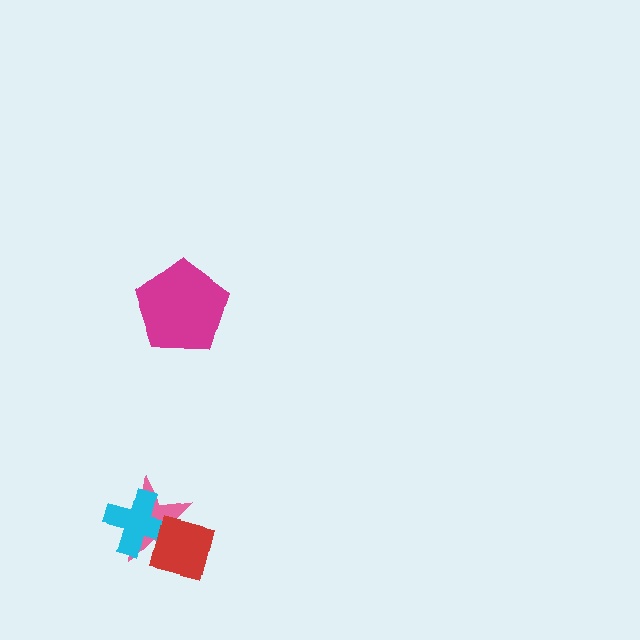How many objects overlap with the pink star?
2 objects overlap with the pink star.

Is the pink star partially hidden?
Yes, it is partially covered by another shape.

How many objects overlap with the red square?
2 objects overlap with the red square.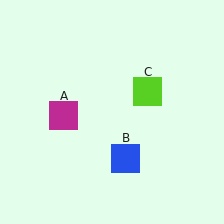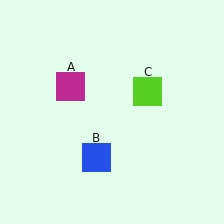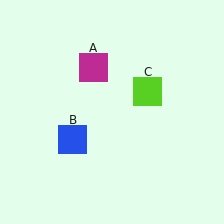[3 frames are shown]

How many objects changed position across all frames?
2 objects changed position: magenta square (object A), blue square (object B).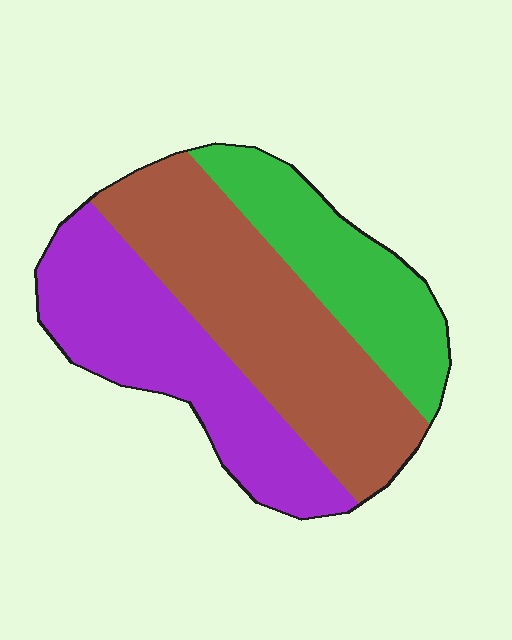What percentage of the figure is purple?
Purple covers roughly 35% of the figure.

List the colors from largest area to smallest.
From largest to smallest: brown, purple, green.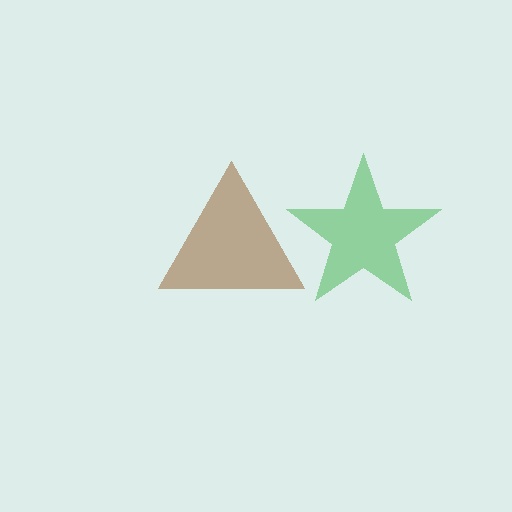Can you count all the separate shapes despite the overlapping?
Yes, there are 2 separate shapes.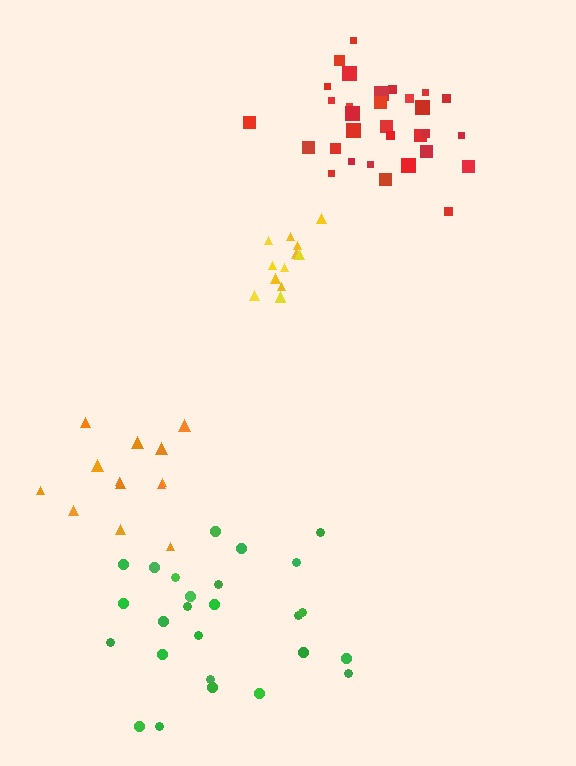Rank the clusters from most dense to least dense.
yellow, red, orange, green.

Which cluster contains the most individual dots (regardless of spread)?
Red (31).